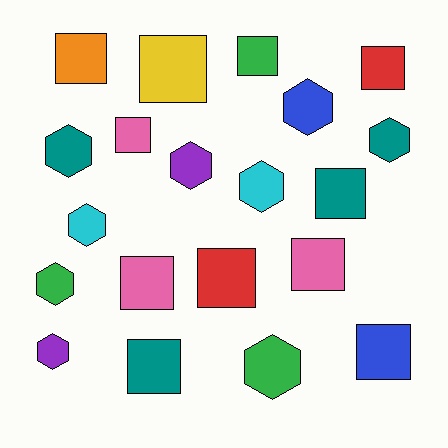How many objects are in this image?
There are 20 objects.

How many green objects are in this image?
There are 3 green objects.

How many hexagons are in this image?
There are 9 hexagons.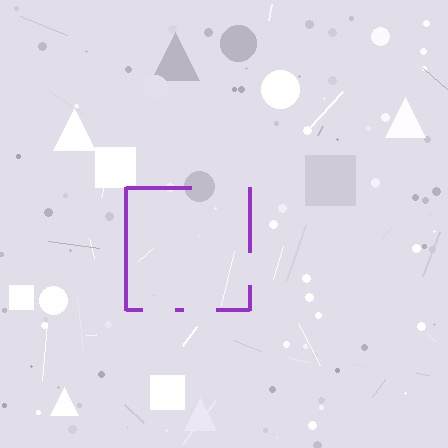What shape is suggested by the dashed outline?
The dashed outline suggests a square.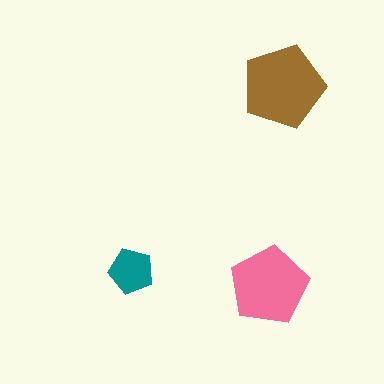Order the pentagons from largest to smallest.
the brown one, the pink one, the teal one.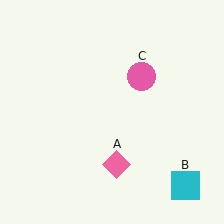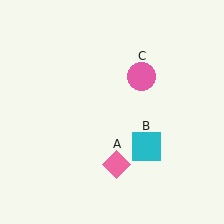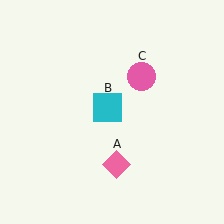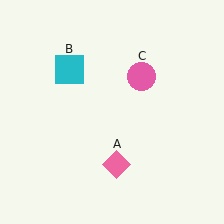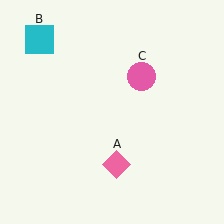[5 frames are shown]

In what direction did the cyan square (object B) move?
The cyan square (object B) moved up and to the left.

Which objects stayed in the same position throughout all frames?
Pink diamond (object A) and pink circle (object C) remained stationary.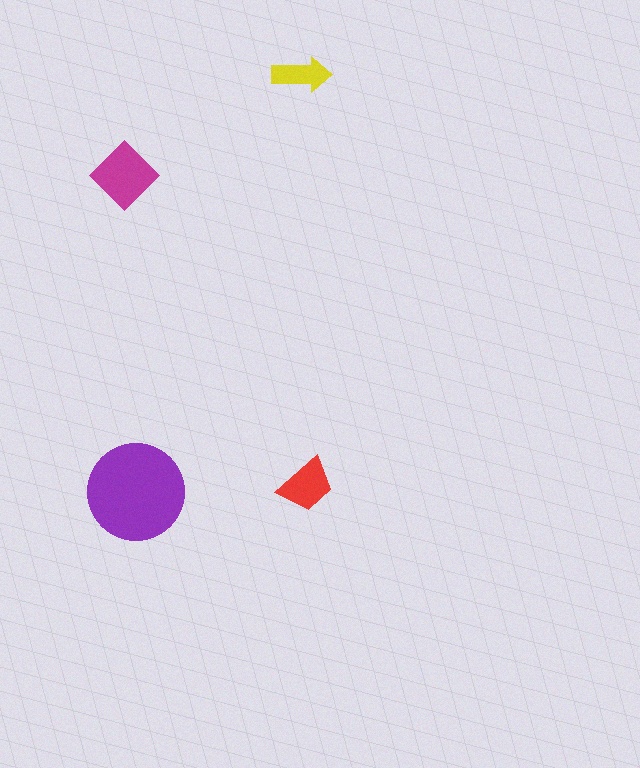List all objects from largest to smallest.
The purple circle, the magenta diamond, the red trapezoid, the yellow arrow.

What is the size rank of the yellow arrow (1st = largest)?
4th.